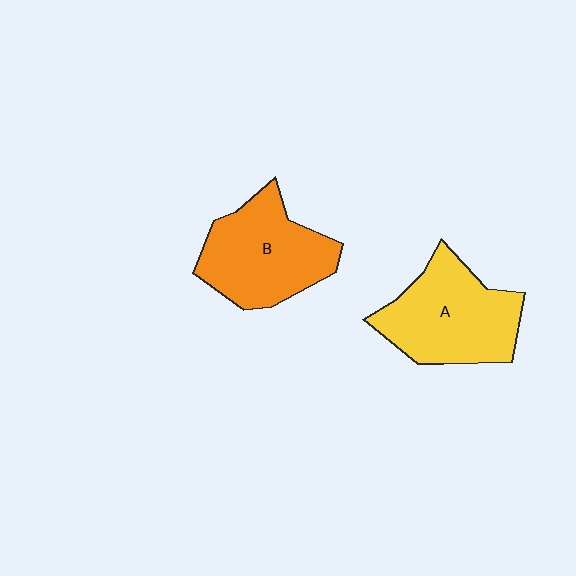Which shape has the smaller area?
Shape B (orange).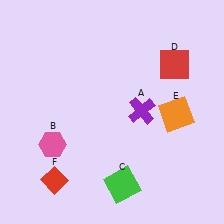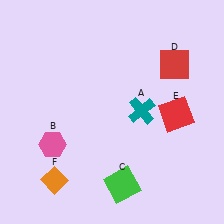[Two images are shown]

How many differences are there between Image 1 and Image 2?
There are 3 differences between the two images.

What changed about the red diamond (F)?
In Image 1, F is red. In Image 2, it changed to orange.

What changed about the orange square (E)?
In Image 1, E is orange. In Image 2, it changed to red.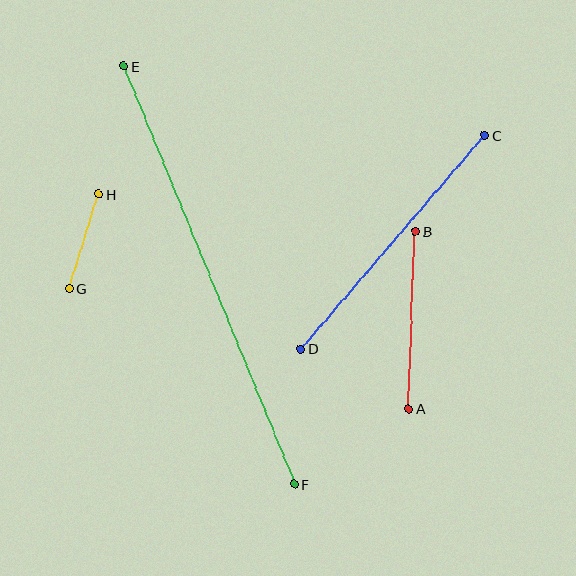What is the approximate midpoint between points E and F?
The midpoint is at approximately (209, 275) pixels.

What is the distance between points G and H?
The distance is approximately 99 pixels.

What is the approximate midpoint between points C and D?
The midpoint is at approximately (393, 242) pixels.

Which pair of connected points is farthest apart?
Points E and F are farthest apart.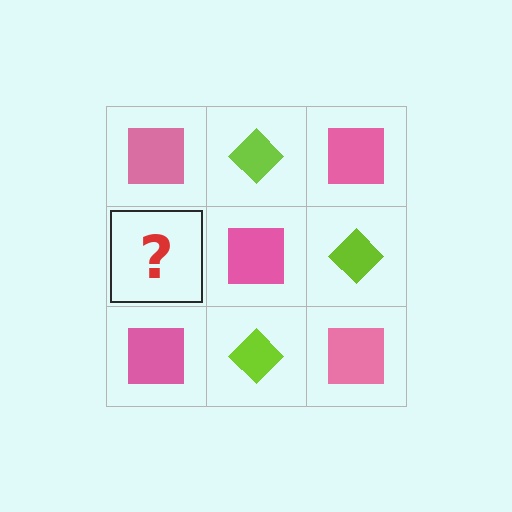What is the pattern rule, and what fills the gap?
The rule is that it alternates pink square and lime diamond in a checkerboard pattern. The gap should be filled with a lime diamond.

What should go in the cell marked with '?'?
The missing cell should contain a lime diamond.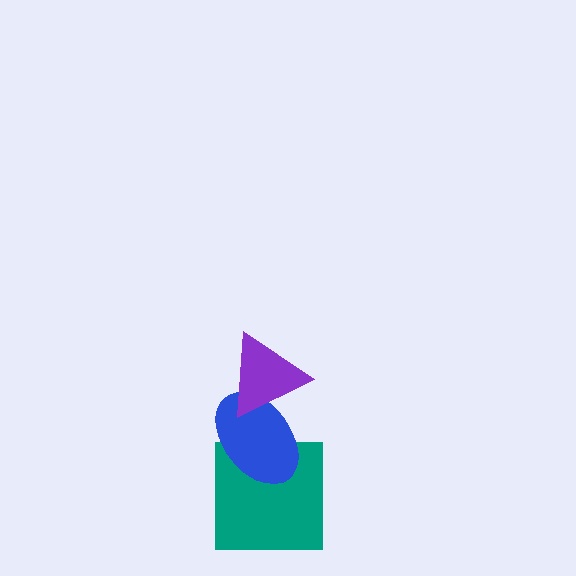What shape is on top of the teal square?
The blue ellipse is on top of the teal square.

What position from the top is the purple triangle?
The purple triangle is 1st from the top.